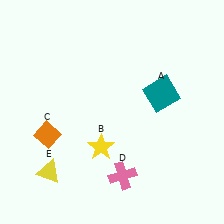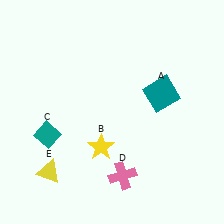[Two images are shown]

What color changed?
The diamond (C) changed from orange in Image 1 to teal in Image 2.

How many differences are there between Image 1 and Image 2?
There is 1 difference between the two images.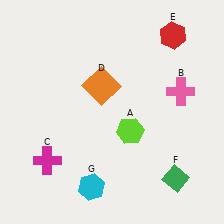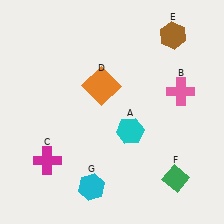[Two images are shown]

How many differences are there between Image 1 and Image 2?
There are 2 differences between the two images.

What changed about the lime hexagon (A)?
In Image 1, A is lime. In Image 2, it changed to cyan.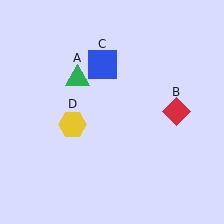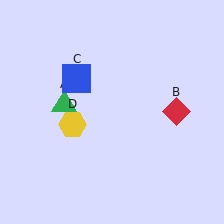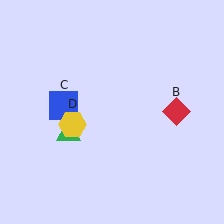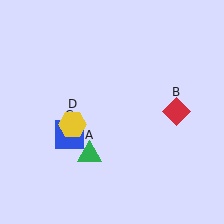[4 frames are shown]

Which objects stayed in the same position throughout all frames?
Red diamond (object B) and yellow hexagon (object D) remained stationary.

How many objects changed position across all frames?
2 objects changed position: green triangle (object A), blue square (object C).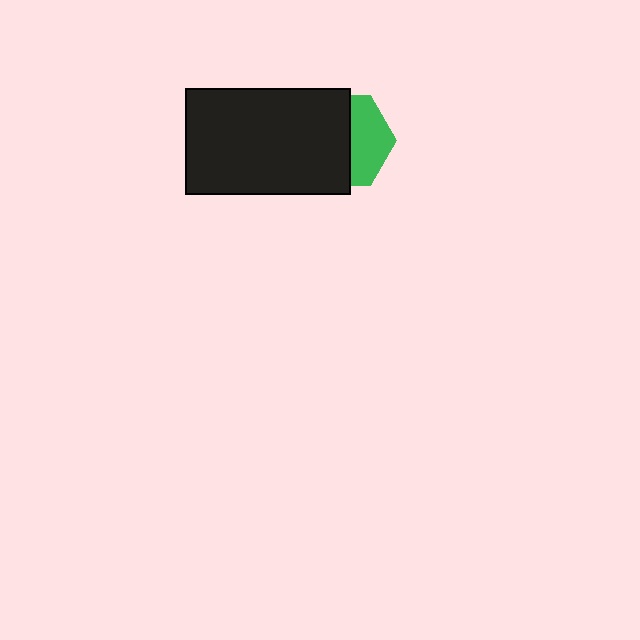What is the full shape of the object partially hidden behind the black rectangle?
The partially hidden object is a green hexagon.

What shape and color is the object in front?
The object in front is a black rectangle.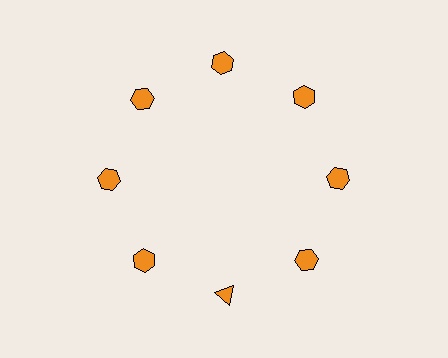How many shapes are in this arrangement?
There are 8 shapes arranged in a ring pattern.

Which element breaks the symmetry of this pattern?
The orange triangle at roughly the 6 o'clock position breaks the symmetry. All other shapes are orange hexagons.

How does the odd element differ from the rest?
It has a different shape: triangle instead of hexagon.